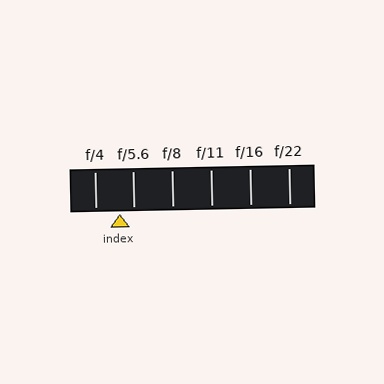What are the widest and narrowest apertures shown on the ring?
The widest aperture shown is f/4 and the narrowest is f/22.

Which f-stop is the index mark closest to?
The index mark is closest to f/5.6.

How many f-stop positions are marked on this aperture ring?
There are 6 f-stop positions marked.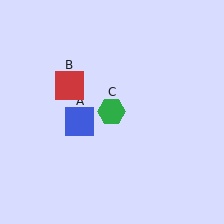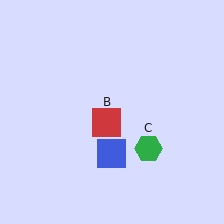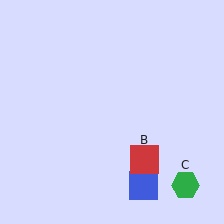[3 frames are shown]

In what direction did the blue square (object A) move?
The blue square (object A) moved down and to the right.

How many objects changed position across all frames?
3 objects changed position: blue square (object A), red square (object B), green hexagon (object C).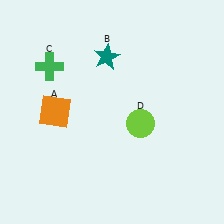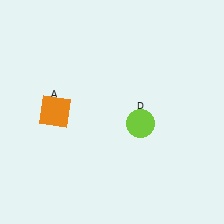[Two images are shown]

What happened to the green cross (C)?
The green cross (C) was removed in Image 2. It was in the top-left area of Image 1.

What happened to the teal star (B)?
The teal star (B) was removed in Image 2. It was in the top-left area of Image 1.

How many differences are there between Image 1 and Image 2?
There are 2 differences between the two images.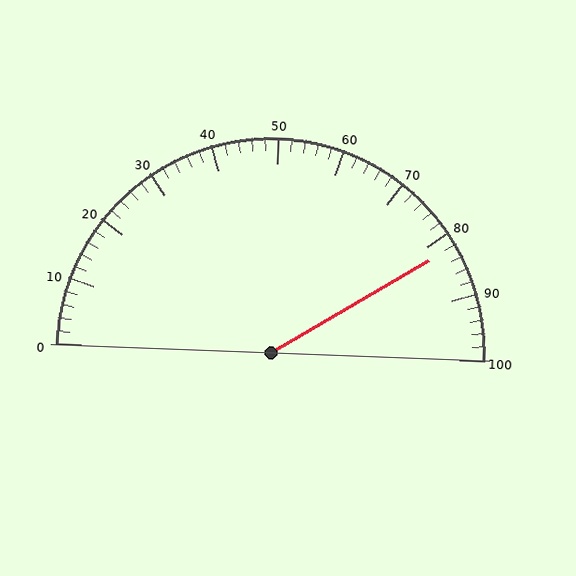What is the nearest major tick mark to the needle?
The nearest major tick mark is 80.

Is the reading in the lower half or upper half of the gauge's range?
The reading is in the upper half of the range (0 to 100).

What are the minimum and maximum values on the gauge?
The gauge ranges from 0 to 100.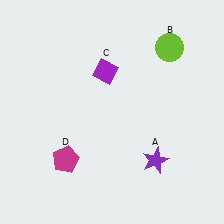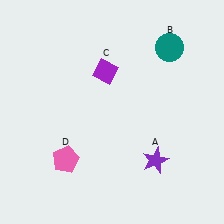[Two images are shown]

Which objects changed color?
B changed from lime to teal. D changed from magenta to pink.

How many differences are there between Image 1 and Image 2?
There are 2 differences between the two images.